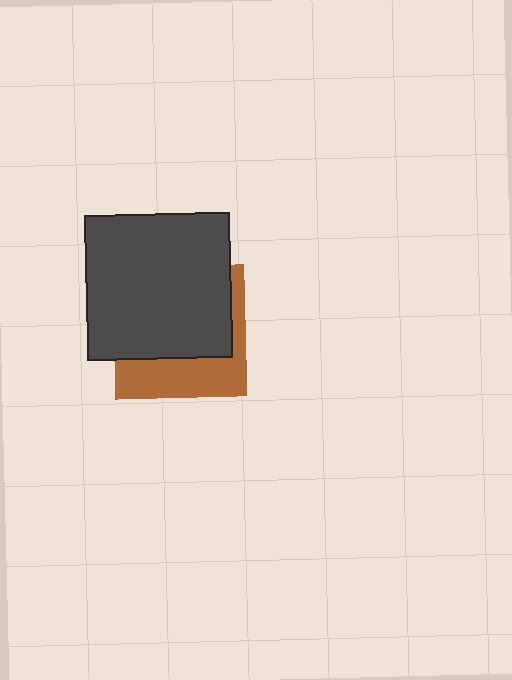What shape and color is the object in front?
The object in front is a dark gray square.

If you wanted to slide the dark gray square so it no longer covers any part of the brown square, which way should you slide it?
Slide it up — that is the most direct way to separate the two shapes.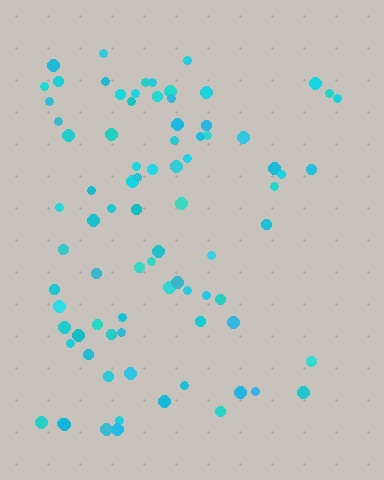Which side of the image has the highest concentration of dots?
The left.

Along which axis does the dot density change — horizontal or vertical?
Horizontal.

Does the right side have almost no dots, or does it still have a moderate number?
Still a moderate number, just noticeably fewer than the left.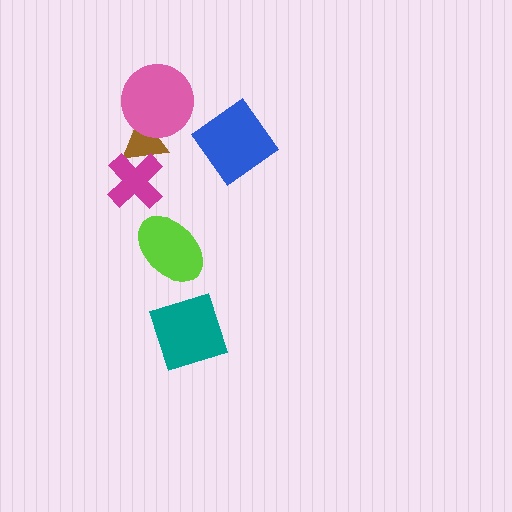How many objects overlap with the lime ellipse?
0 objects overlap with the lime ellipse.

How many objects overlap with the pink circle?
1 object overlaps with the pink circle.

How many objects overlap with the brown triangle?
2 objects overlap with the brown triangle.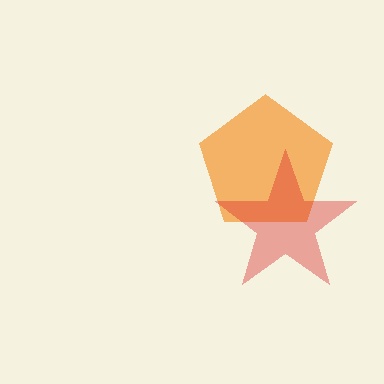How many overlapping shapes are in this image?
There are 2 overlapping shapes in the image.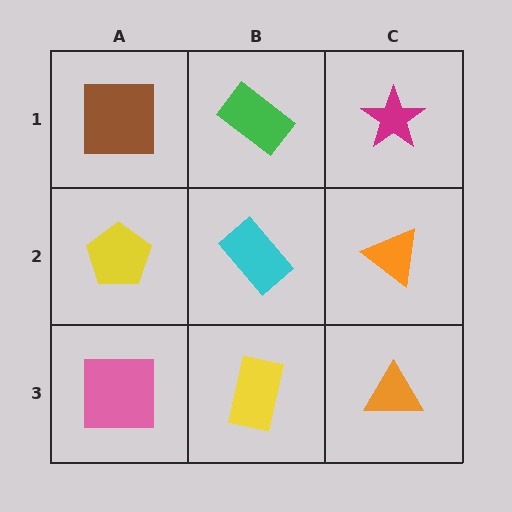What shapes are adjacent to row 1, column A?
A yellow pentagon (row 2, column A), a green rectangle (row 1, column B).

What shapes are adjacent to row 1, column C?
An orange triangle (row 2, column C), a green rectangle (row 1, column B).